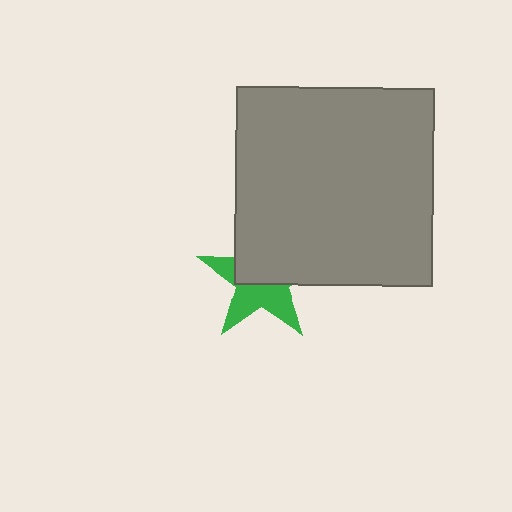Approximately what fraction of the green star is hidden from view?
Roughly 53% of the green star is hidden behind the gray square.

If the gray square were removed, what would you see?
You would see the complete green star.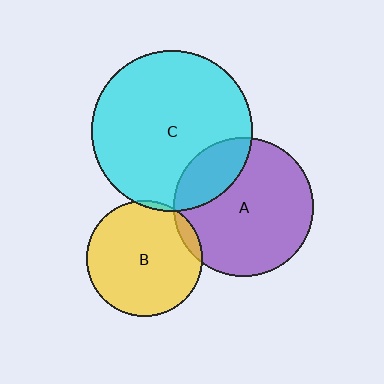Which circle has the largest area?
Circle C (cyan).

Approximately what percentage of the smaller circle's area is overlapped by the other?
Approximately 5%.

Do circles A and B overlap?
Yes.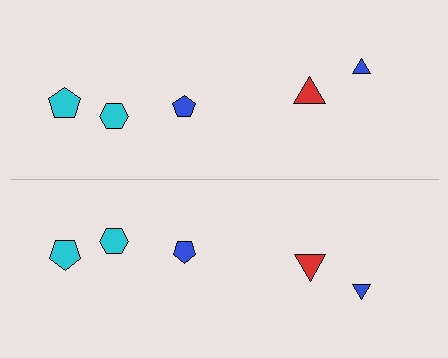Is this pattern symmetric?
Yes, this pattern has bilateral (reflection) symmetry.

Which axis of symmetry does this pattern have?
The pattern has a horizontal axis of symmetry running through the center of the image.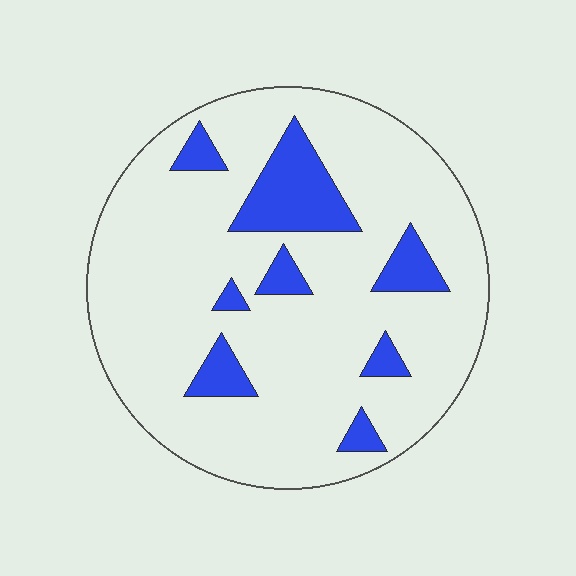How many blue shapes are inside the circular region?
8.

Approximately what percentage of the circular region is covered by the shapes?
Approximately 15%.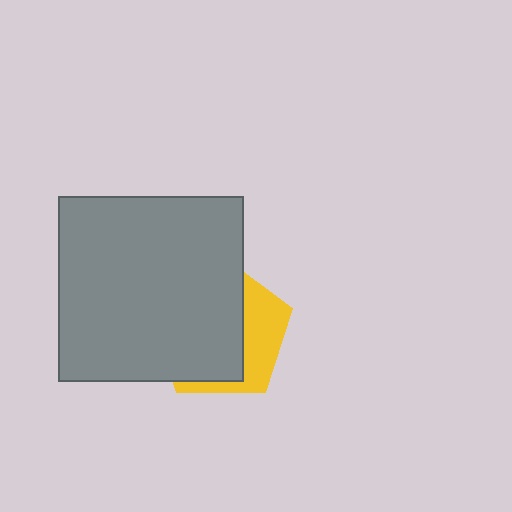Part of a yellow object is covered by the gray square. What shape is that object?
It is a pentagon.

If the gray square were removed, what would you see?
You would see the complete yellow pentagon.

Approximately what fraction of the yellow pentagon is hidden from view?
Roughly 65% of the yellow pentagon is hidden behind the gray square.